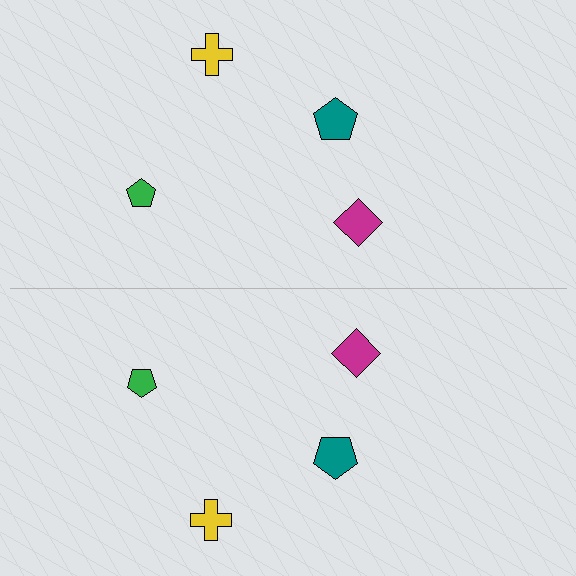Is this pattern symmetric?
Yes, this pattern has bilateral (reflection) symmetry.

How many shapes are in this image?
There are 8 shapes in this image.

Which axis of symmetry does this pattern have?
The pattern has a horizontal axis of symmetry running through the center of the image.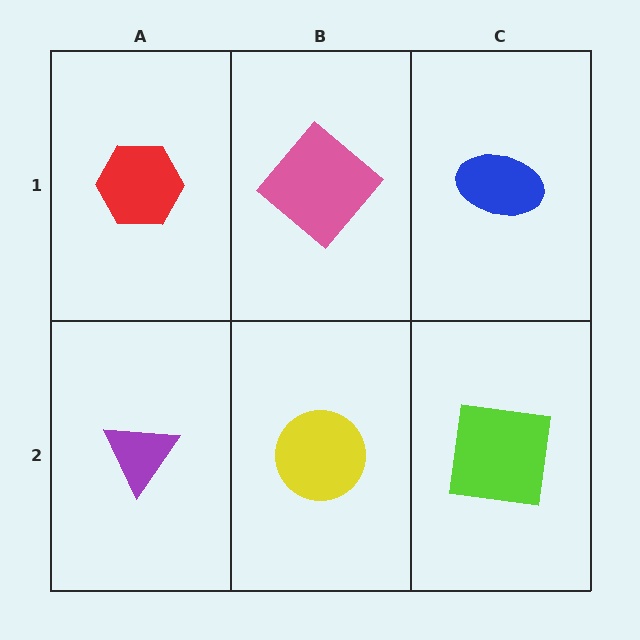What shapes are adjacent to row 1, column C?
A lime square (row 2, column C), a pink diamond (row 1, column B).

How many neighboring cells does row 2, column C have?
2.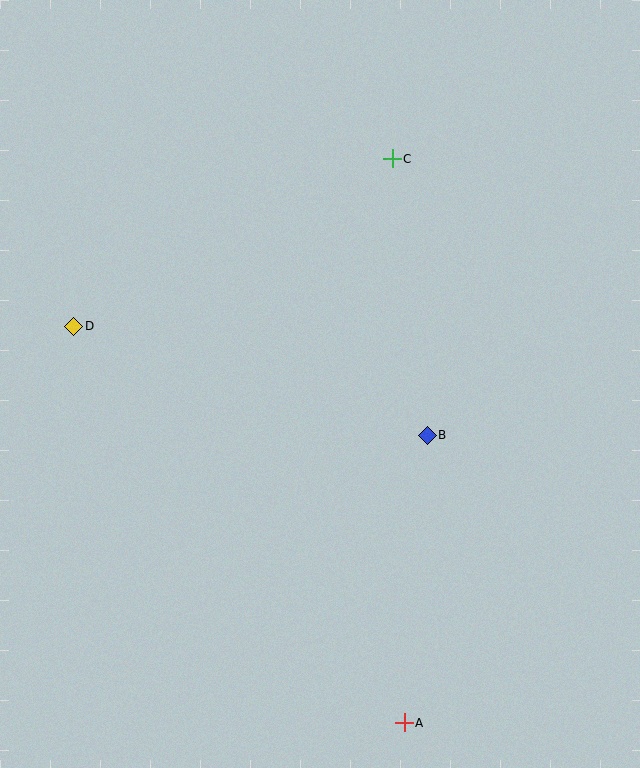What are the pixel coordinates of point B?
Point B is at (427, 435).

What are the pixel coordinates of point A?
Point A is at (404, 723).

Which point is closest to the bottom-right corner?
Point A is closest to the bottom-right corner.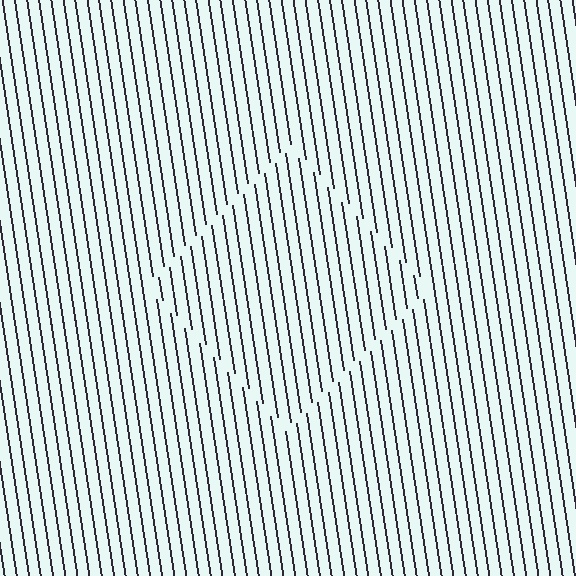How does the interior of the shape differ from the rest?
The interior of the shape contains the same grating, shifted by half a period — the contour is defined by the phase discontinuity where line-ends from the inner and outer gratings abut.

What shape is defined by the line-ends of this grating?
An illusory square. The interior of the shape contains the same grating, shifted by half a period — the contour is defined by the phase discontinuity where line-ends from the inner and outer gratings abut.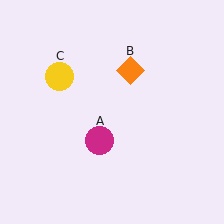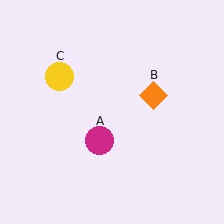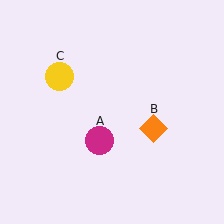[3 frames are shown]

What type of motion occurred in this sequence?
The orange diamond (object B) rotated clockwise around the center of the scene.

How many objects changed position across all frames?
1 object changed position: orange diamond (object B).